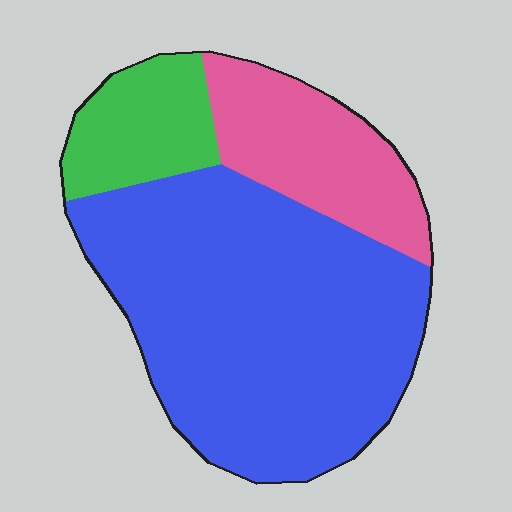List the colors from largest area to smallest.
From largest to smallest: blue, pink, green.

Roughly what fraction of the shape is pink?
Pink covers 21% of the shape.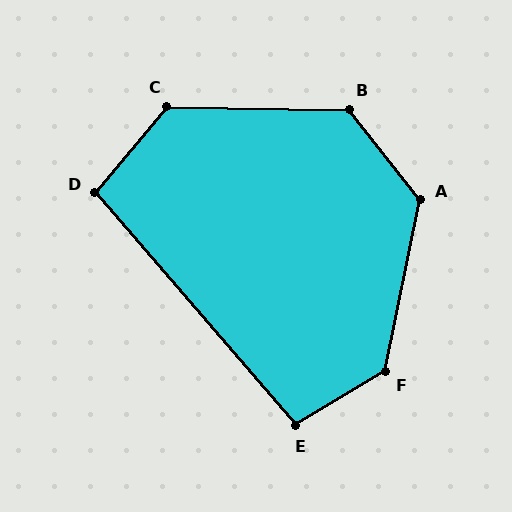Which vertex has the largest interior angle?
F, at approximately 132 degrees.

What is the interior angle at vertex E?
Approximately 100 degrees (obtuse).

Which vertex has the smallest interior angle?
D, at approximately 99 degrees.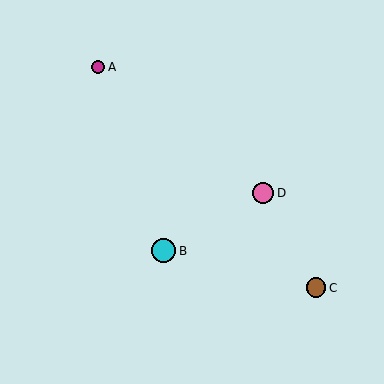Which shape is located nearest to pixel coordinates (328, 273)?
The brown circle (labeled C) at (316, 288) is nearest to that location.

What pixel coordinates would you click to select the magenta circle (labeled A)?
Click at (98, 67) to select the magenta circle A.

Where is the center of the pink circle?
The center of the pink circle is at (263, 193).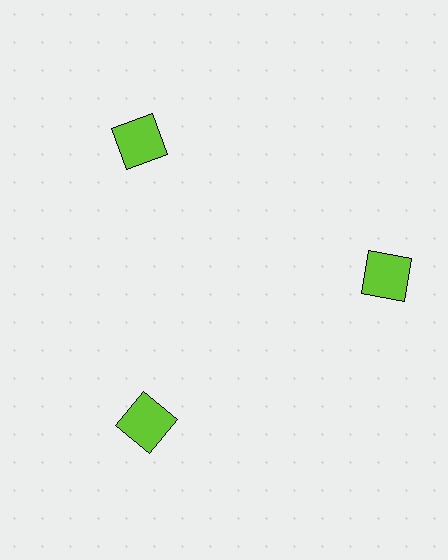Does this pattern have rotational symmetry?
Yes, this pattern has 3-fold rotational symmetry. It looks the same after rotating 120 degrees around the center.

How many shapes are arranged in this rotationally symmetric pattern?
There are 3 shapes, arranged in 3 groups of 1.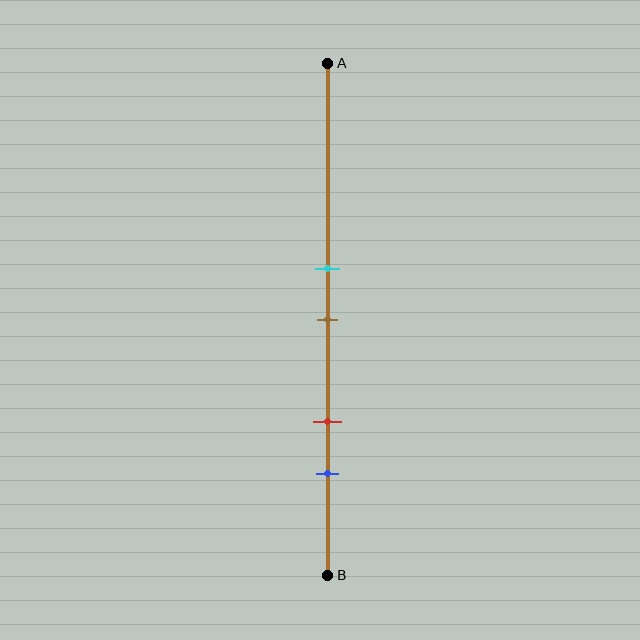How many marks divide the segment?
There are 4 marks dividing the segment.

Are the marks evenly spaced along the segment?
No, the marks are not evenly spaced.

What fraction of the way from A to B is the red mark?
The red mark is approximately 70% (0.7) of the way from A to B.